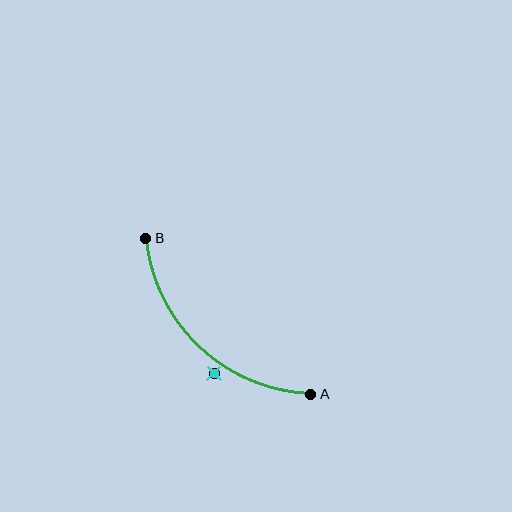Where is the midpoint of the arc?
The arc midpoint is the point on the curve farthest from the straight line joining A and B. It sits below and to the left of that line.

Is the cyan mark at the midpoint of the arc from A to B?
No — the cyan mark does not lie on the arc at all. It sits slightly outside the curve.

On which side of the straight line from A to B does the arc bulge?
The arc bulges below and to the left of the straight line connecting A and B.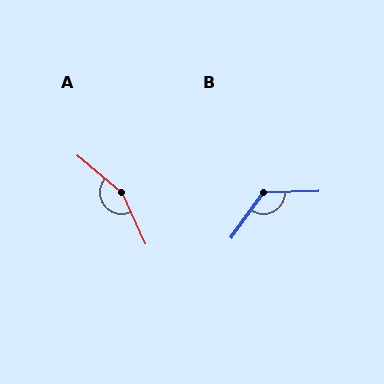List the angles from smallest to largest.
B (127°), A (155°).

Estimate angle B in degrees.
Approximately 127 degrees.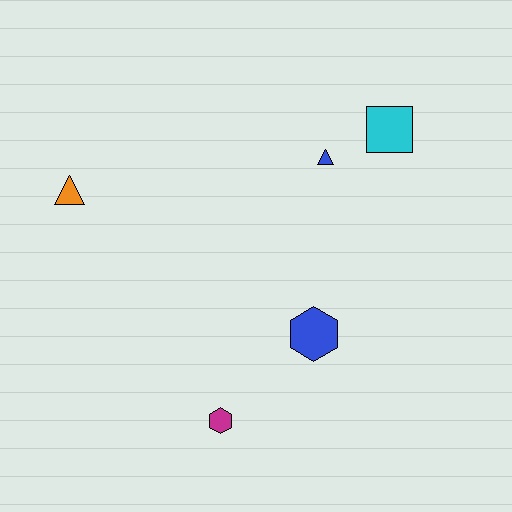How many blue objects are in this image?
There are 2 blue objects.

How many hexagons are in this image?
There are 2 hexagons.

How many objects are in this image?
There are 5 objects.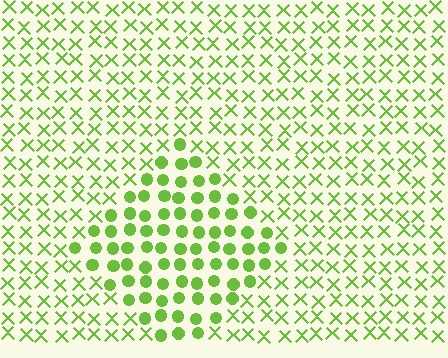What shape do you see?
I see a diamond.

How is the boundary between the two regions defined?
The boundary is defined by a change in element shape: circles inside vs. X marks outside. All elements share the same color and spacing.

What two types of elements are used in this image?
The image uses circles inside the diamond region and X marks outside it.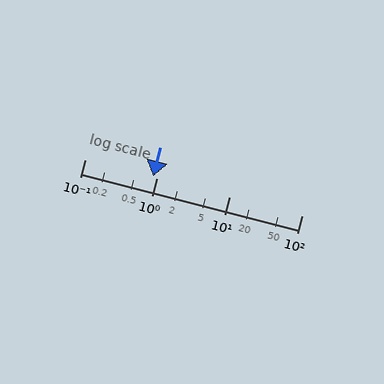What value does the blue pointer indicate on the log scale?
The pointer indicates approximately 0.89.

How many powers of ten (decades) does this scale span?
The scale spans 3 decades, from 0.1 to 100.